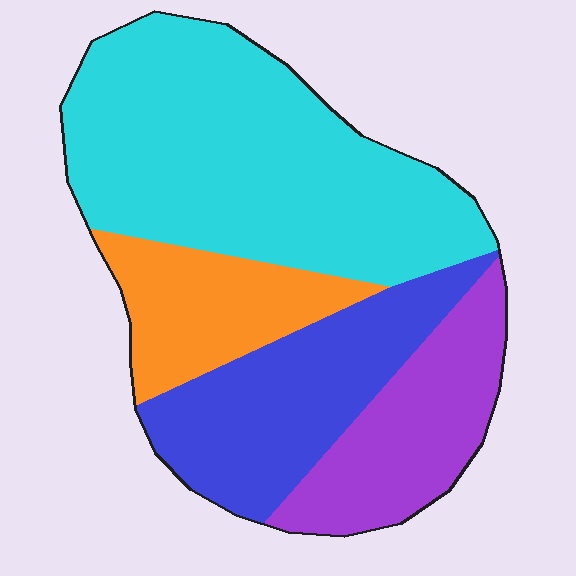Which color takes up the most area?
Cyan, at roughly 45%.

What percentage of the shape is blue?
Blue covers about 25% of the shape.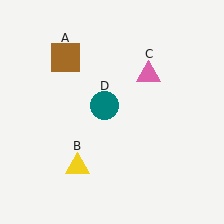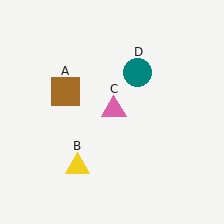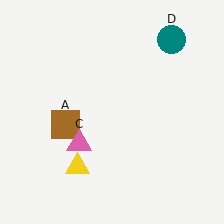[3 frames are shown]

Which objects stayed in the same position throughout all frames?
Yellow triangle (object B) remained stationary.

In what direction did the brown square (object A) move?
The brown square (object A) moved down.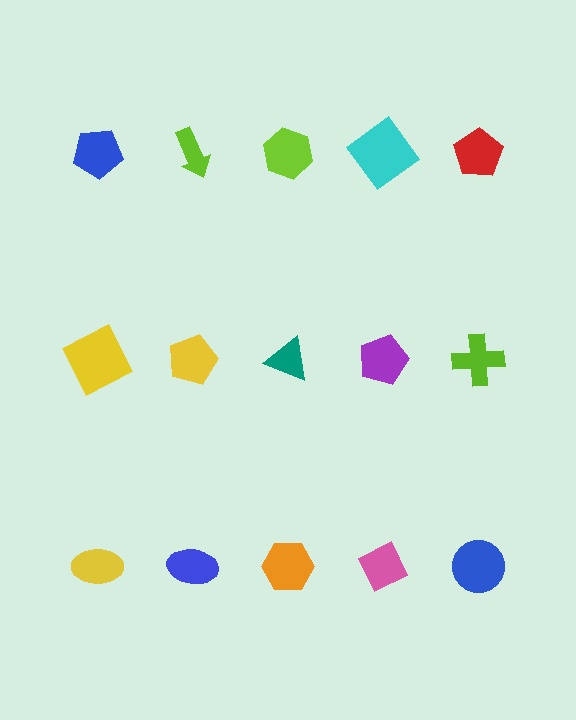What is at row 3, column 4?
A pink diamond.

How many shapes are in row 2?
5 shapes.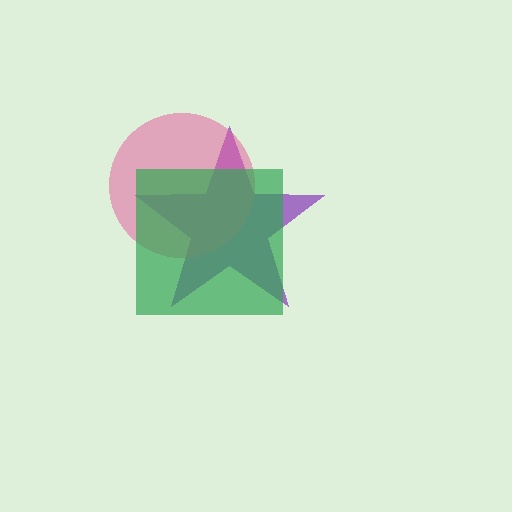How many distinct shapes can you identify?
There are 3 distinct shapes: a purple star, a pink circle, a green square.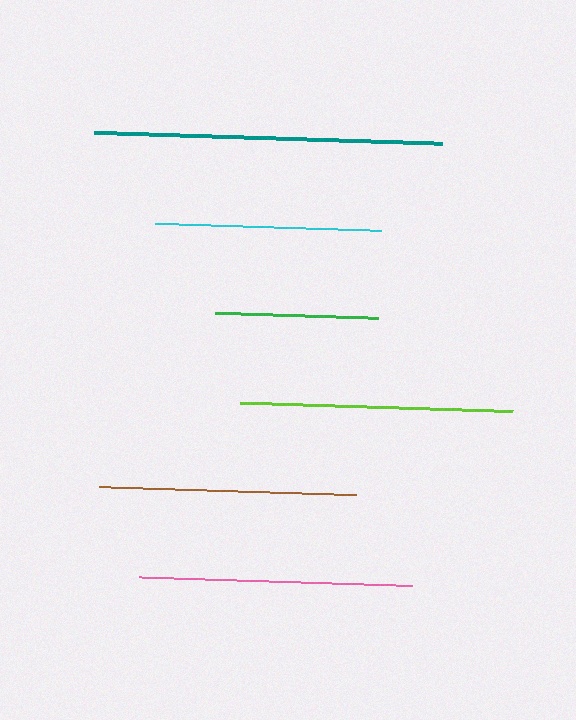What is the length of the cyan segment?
The cyan segment is approximately 227 pixels long.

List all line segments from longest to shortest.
From longest to shortest: teal, pink, lime, brown, cyan, green.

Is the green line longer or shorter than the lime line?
The lime line is longer than the green line.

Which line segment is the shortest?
The green line is the shortest at approximately 163 pixels.